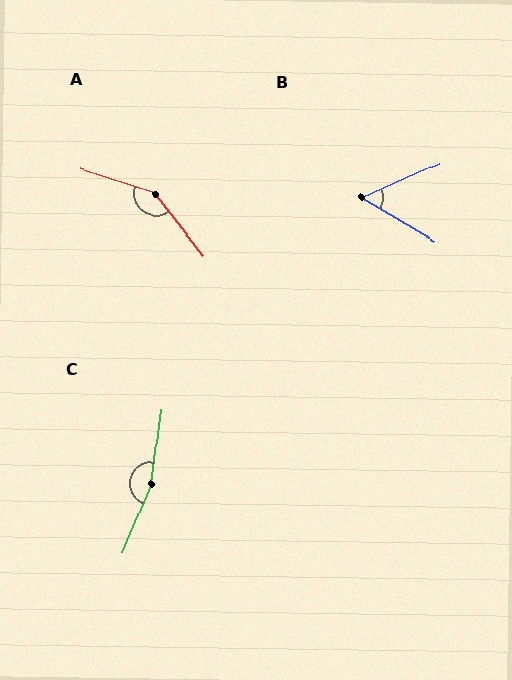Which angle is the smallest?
B, at approximately 55 degrees.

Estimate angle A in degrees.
Approximately 146 degrees.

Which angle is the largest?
C, at approximately 165 degrees.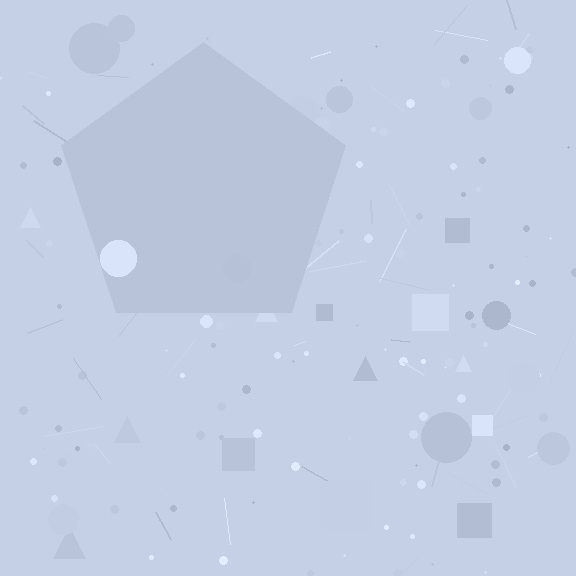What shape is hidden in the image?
A pentagon is hidden in the image.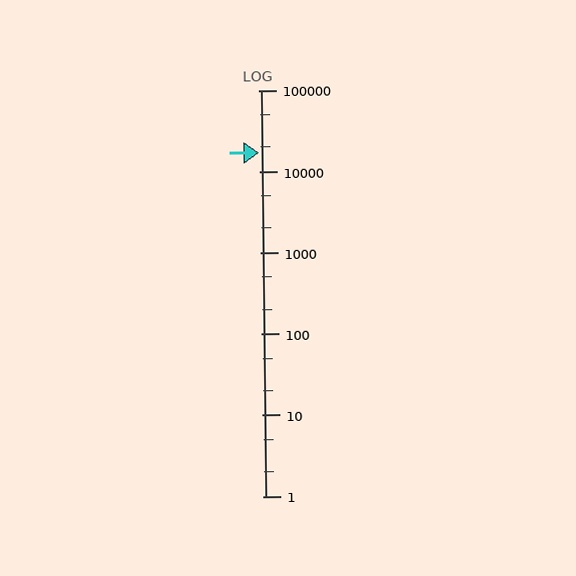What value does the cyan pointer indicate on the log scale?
The pointer indicates approximately 17000.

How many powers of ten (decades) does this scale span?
The scale spans 5 decades, from 1 to 100000.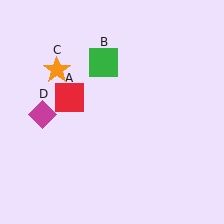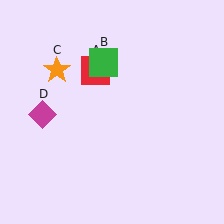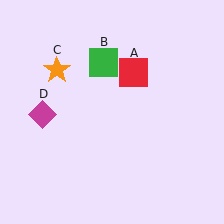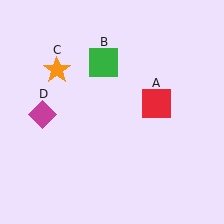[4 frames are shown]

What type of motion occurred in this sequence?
The red square (object A) rotated clockwise around the center of the scene.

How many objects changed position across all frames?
1 object changed position: red square (object A).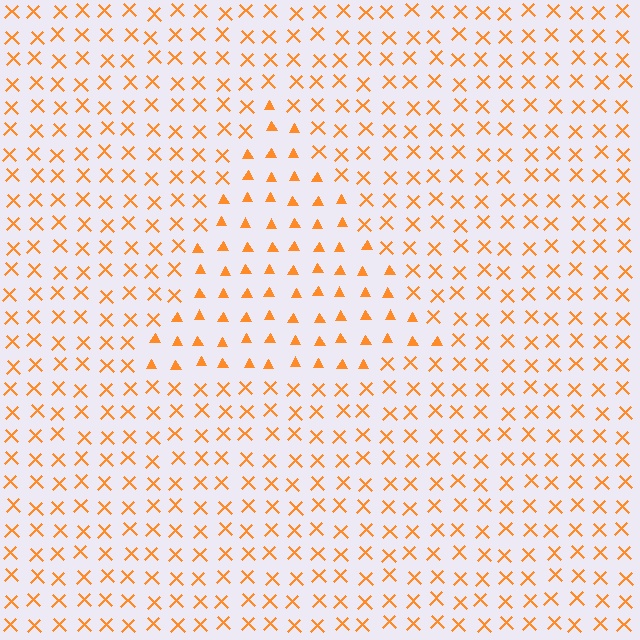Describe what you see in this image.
The image is filled with small orange elements arranged in a uniform grid. A triangle-shaped region contains triangles, while the surrounding area contains X marks. The boundary is defined purely by the change in element shape.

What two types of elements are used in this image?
The image uses triangles inside the triangle region and X marks outside it.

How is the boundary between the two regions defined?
The boundary is defined by a change in element shape: triangles inside vs. X marks outside. All elements share the same color and spacing.